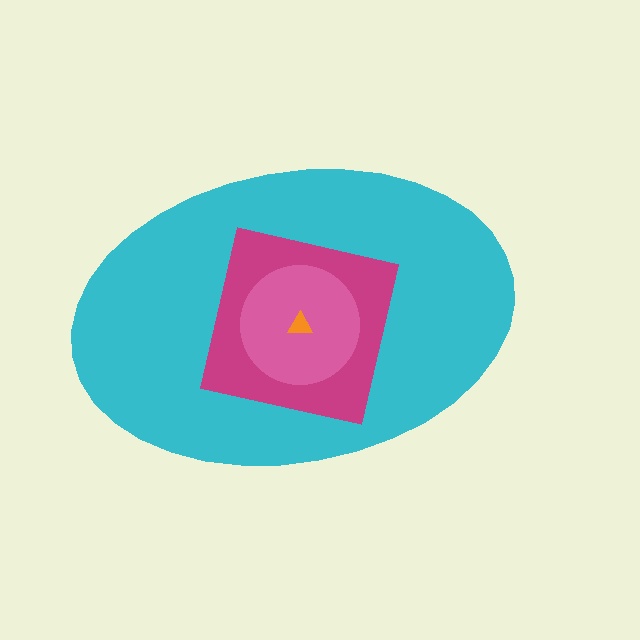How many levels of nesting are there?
4.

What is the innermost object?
The orange triangle.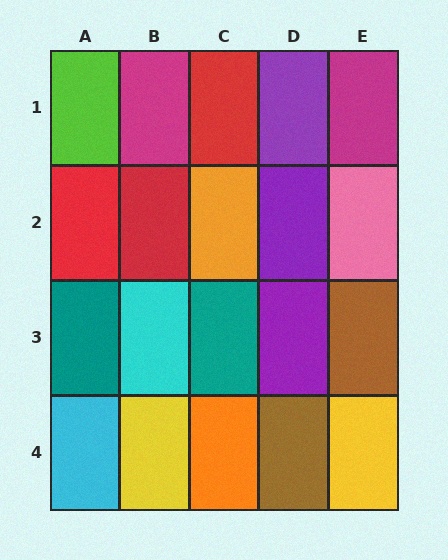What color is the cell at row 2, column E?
Pink.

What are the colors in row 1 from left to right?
Lime, magenta, red, purple, magenta.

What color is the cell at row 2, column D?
Purple.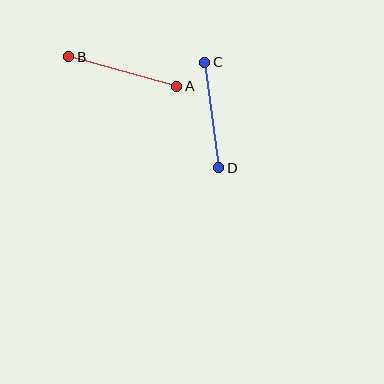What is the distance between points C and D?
The distance is approximately 106 pixels.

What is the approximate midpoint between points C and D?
The midpoint is at approximately (212, 115) pixels.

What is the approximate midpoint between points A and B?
The midpoint is at approximately (123, 72) pixels.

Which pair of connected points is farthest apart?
Points A and B are farthest apart.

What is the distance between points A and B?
The distance is approximately 112 pixels.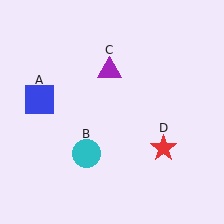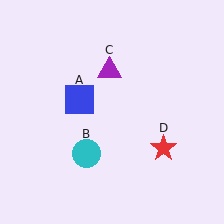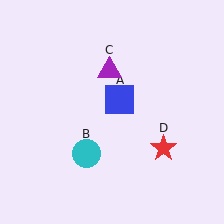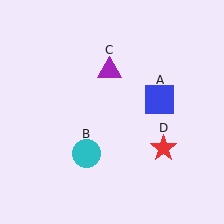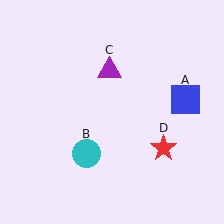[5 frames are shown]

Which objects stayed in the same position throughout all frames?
Cyan circle (object B) and purple triangle (object C) and red star (object D) remained stationary.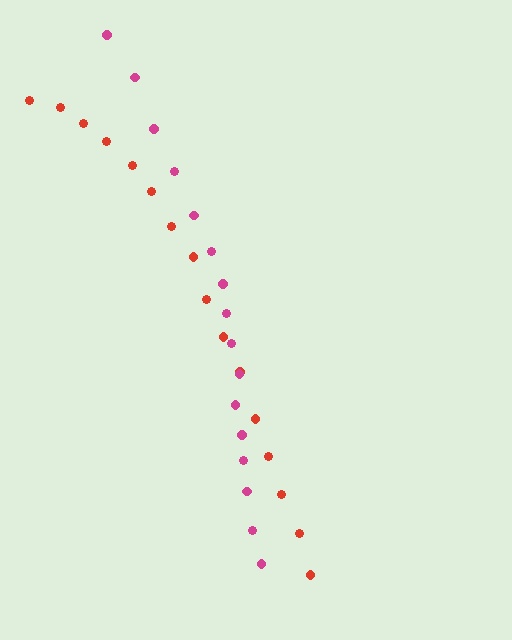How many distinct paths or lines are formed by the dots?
There are 2 distinct paths.